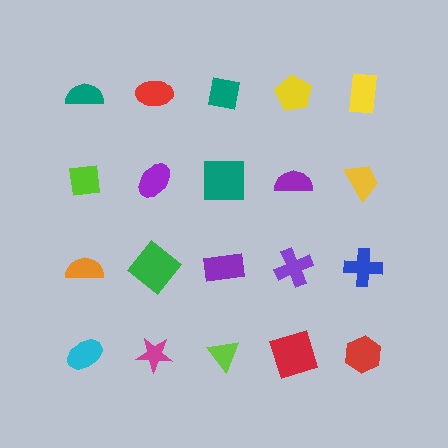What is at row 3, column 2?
A green diamond.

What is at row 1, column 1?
A teal semicircle.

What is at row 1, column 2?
A red ellipse.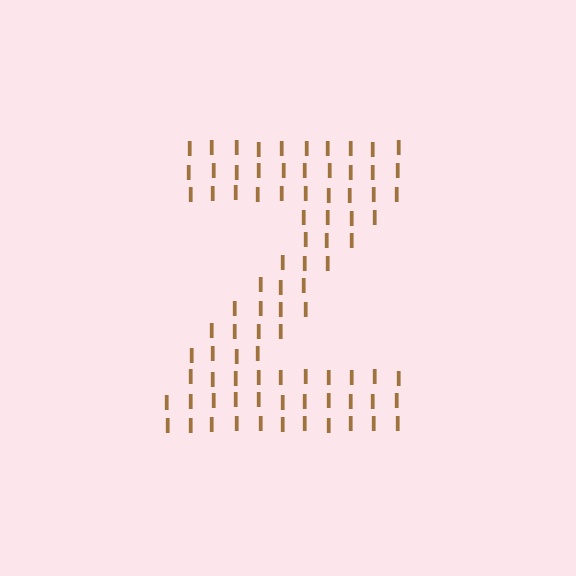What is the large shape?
The large shape is the letter Z.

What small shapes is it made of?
It is made of small letter I's.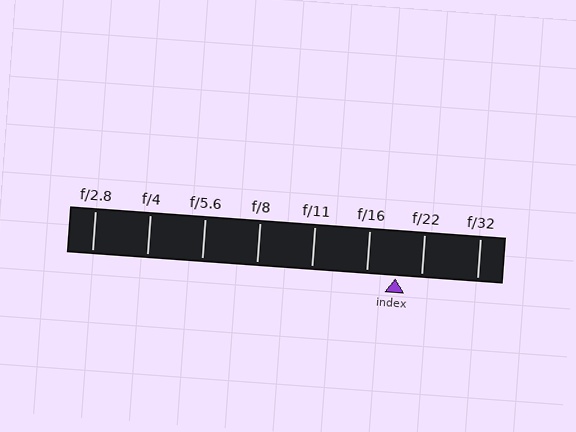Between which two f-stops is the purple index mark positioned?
The index mark is between f/16 and f/22.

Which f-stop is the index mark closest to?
The index mark is closest to f/22.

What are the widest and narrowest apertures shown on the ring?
The widest aperture shown is f/2.8 and the narrowest is f/32.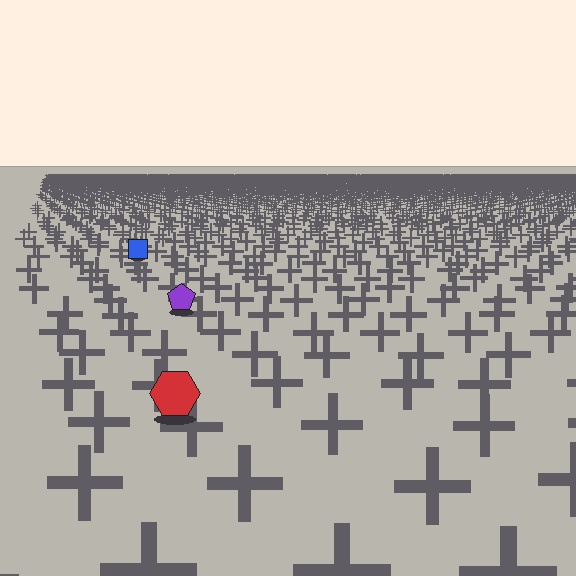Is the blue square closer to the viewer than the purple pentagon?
No. The purple pentagon is closer — you can tell from the texture gradient: the ground texture is coarser near it.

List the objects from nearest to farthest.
From nearest to farthest: the red hexagon, the purple pentagon, the blue square.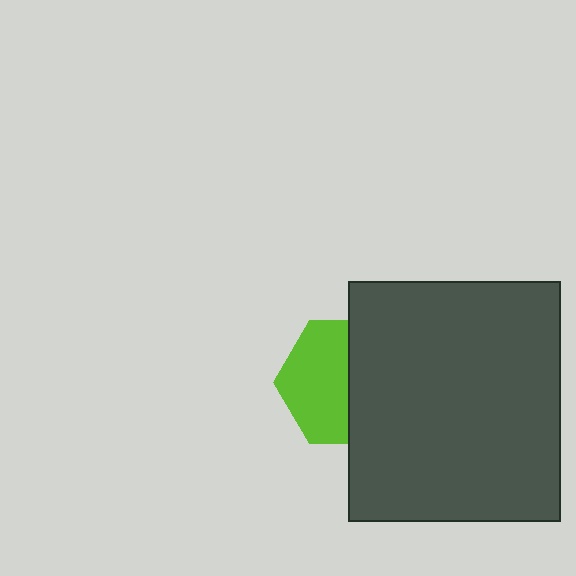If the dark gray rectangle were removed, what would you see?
You would see the complete lime hexagon.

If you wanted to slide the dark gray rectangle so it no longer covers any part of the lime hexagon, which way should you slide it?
Slide it right — that is the most direct way to separate the two shapes.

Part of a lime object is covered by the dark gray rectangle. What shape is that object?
It is a hexagon.